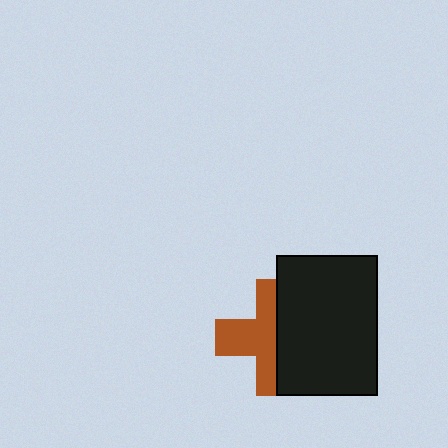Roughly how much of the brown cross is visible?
About half of it is visible (roughly 53%).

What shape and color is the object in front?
The object in front is a black rectangle.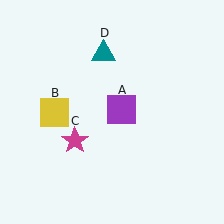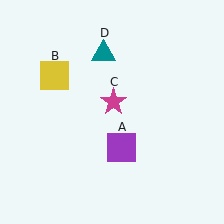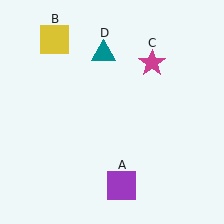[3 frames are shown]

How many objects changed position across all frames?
3 objects changed position: purple square (object A), yellow square (object B), magenta star (object C).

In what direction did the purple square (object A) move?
The purple square (object A) moved down.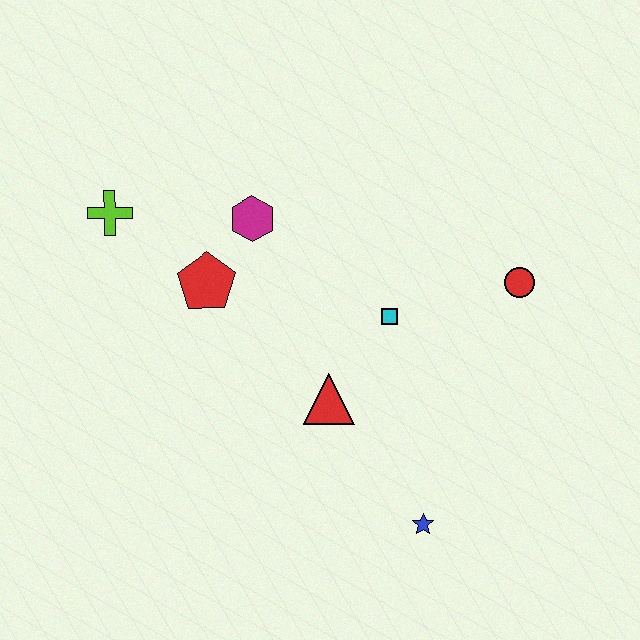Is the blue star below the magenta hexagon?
Yes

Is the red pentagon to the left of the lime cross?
No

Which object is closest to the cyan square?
The red triangle is closest to the cyan square.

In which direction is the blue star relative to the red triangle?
The blue star is below the red triangle.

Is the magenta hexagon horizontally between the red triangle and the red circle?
No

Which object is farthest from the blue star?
The lime cross is farthest from the blue star.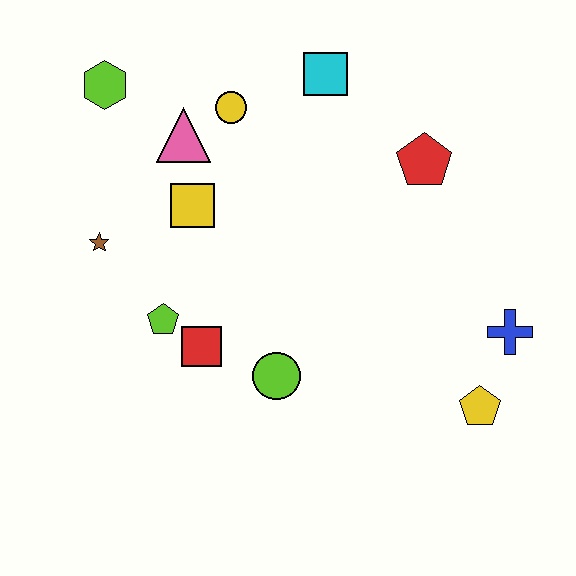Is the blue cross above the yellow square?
No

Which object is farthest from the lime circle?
The lime hexagon is farthest from the lime circle.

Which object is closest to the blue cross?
The yellow pentagon is closest to the blue cross.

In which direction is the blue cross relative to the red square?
The blue cross is to the right of the red square.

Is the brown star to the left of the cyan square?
Yes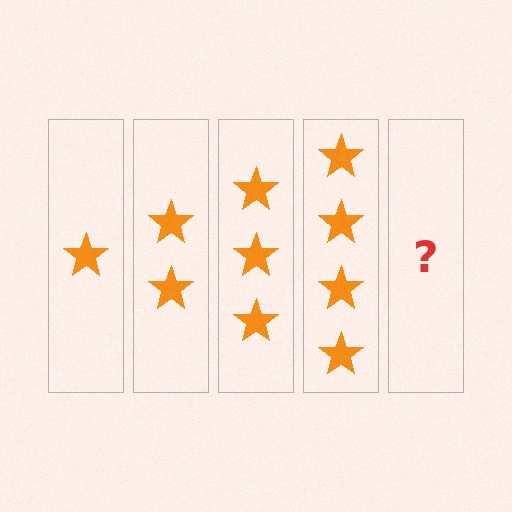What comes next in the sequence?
The next element should be 5 stars.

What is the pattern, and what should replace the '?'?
The pattern is that each step adds one more star. The '?' should be 5 stars.